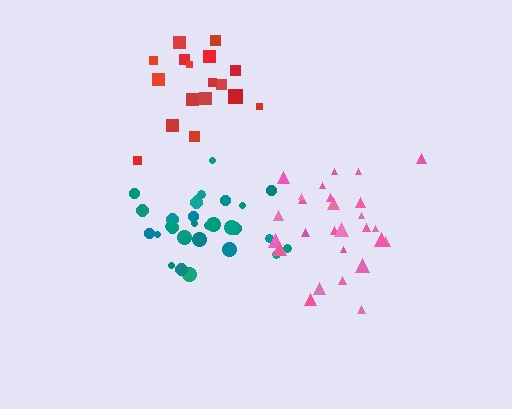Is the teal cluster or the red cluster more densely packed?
Teal.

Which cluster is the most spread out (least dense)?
Red.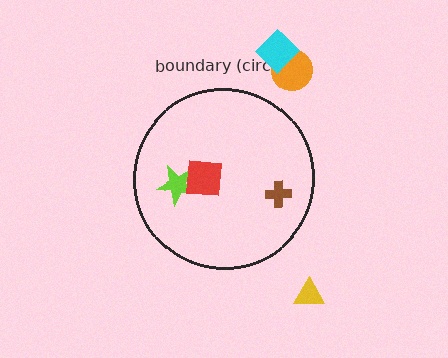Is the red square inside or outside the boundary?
Inside.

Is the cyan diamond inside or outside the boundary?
Outside.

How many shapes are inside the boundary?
3 inside, 3 outside.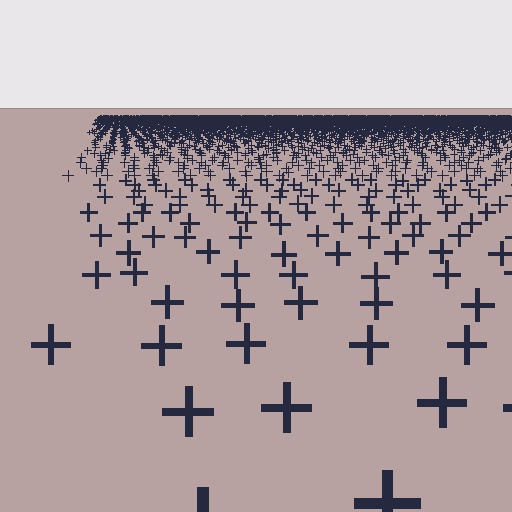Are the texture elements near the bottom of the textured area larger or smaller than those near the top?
Larger. Near the bottom, elements are closer to the viewer and appear at a bigger on-screen size.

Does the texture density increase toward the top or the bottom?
Density increases toward the top.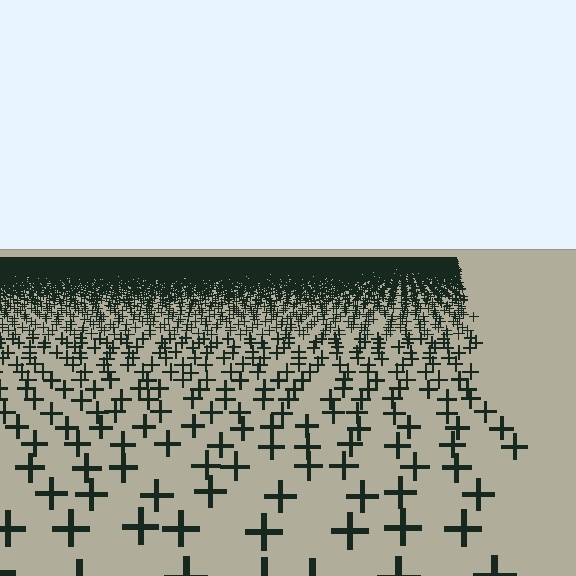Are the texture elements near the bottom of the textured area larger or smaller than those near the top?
Larger. Near the bottom, elements are closer to the viewer and appear at a bigger on-screen size.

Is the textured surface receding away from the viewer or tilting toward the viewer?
The surface is receding away from the viewer. Texture elements get smaller and denser toward the top.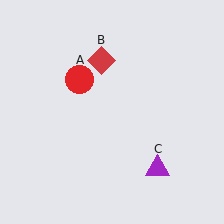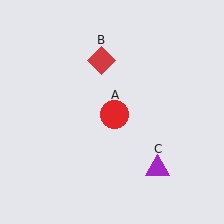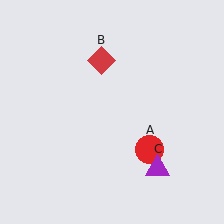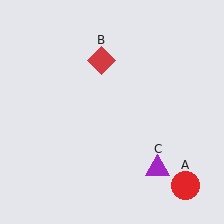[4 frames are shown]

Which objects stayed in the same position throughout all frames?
Red diamond (object B) and purple triangle (object C) remained stationary.